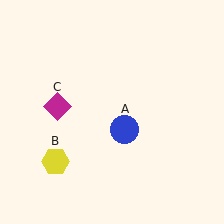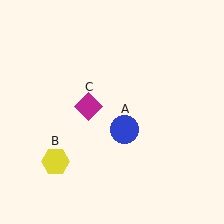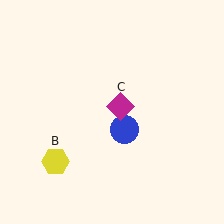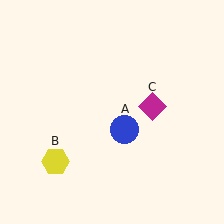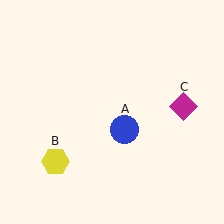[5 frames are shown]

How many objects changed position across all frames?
1 object changed position: magenta diamond (object C).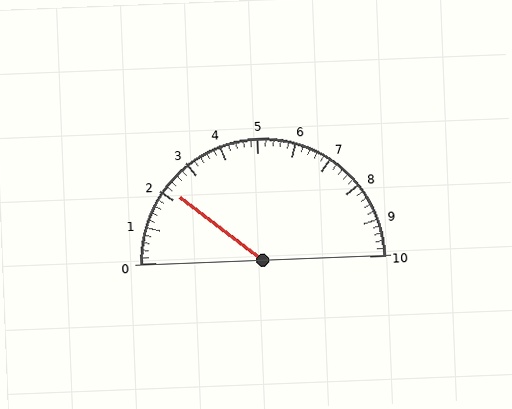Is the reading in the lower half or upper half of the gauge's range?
The reading is in the lower half of the range (0 to 10).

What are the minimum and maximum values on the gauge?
The gauge ranges from 0 to 10.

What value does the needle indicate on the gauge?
The needle indicates approximately 2.2.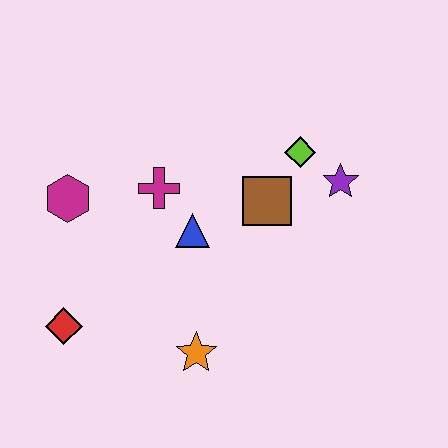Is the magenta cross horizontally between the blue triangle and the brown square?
No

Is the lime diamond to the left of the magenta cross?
No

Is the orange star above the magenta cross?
No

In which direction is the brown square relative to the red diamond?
The brown square is to the right of the red diamond.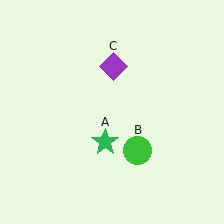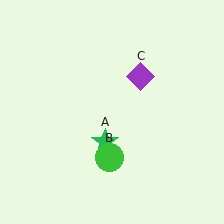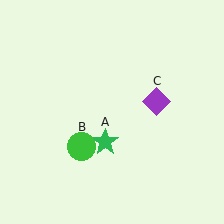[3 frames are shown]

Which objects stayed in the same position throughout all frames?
Green star (object A) remained stationary.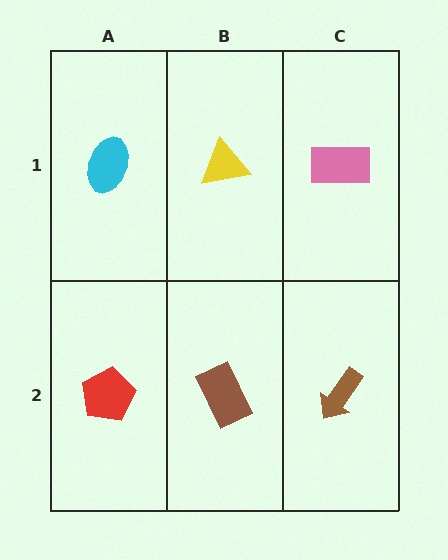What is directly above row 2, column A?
A cyan ellipse.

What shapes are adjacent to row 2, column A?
A cyan ellipse (row 1, column A), a brown rectangle (row 2, column B).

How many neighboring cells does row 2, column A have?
2.